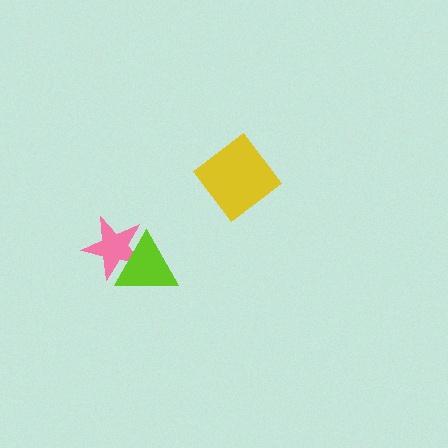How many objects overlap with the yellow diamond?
0 objects overlap with the yellow diamond.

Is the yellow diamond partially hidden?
No, no other shape covers it.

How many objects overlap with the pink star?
1 object overlaps with the pink star.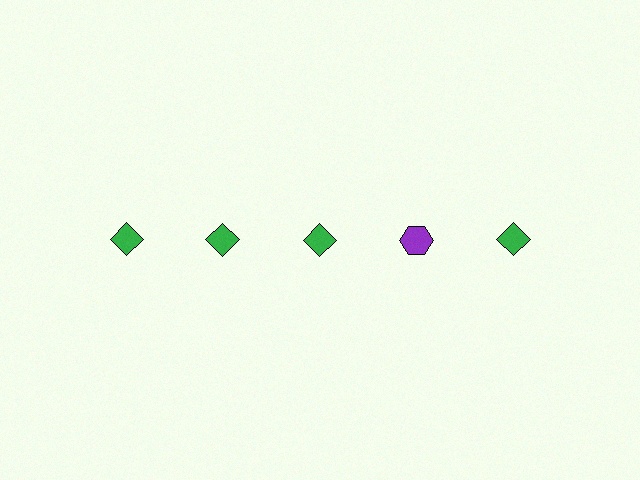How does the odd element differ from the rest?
It differs in both color (purple instead of green) and shape (hexagon instead of diamond).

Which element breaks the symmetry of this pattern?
The purple hexagon in the top row, second from right column breaks the symmetry. All other shapes are green diamonds.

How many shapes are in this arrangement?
There are 5 shapes arranged in a grid pattern.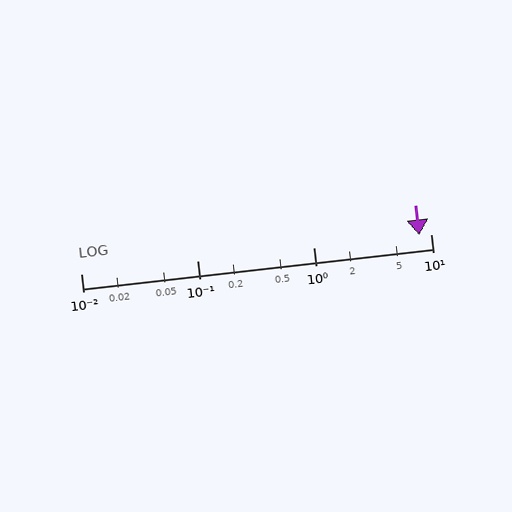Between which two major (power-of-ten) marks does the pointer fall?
The pointer is between 1 and 10.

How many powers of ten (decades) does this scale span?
The scale spans 3 decades, from 0.01 to 10.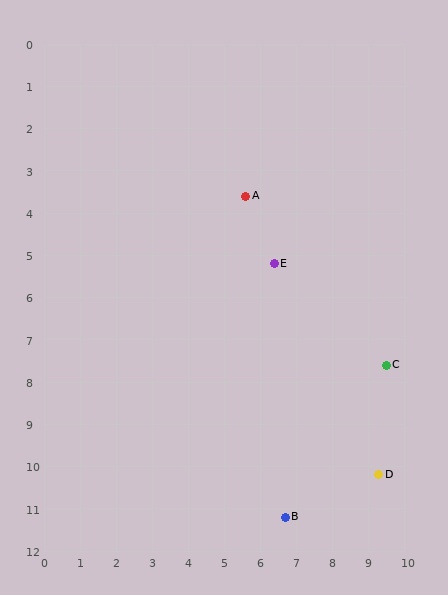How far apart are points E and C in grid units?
Points E and C are about 3.9 grid units apart.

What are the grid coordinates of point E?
Point E is at approximately (6.4, 5.2).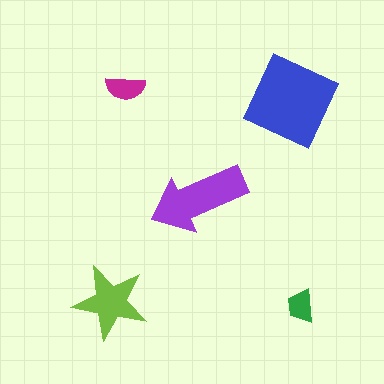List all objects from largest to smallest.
The blue square, the purple arrow, the lime star, the magenta semicircle, the green trapezoid.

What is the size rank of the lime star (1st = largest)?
3rd.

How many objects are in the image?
There are 5 objects in the image.